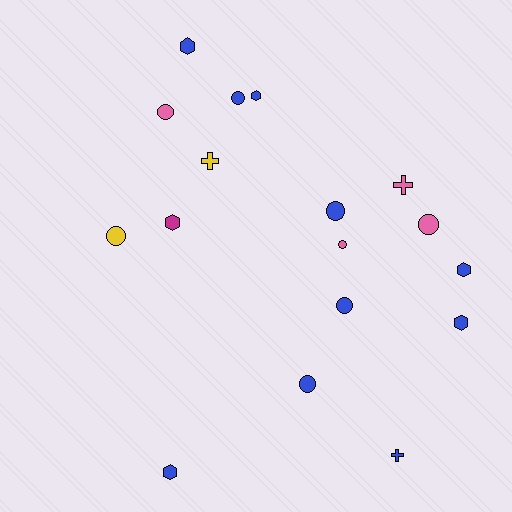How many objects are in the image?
There are 17 objects.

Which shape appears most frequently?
Circle, with 8 objects.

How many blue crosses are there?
There is 1 blue cross.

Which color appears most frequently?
Blue, with 10 objects.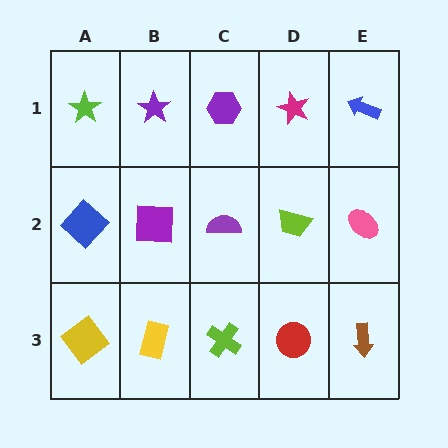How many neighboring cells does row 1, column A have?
2.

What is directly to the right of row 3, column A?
A yellow rectangle.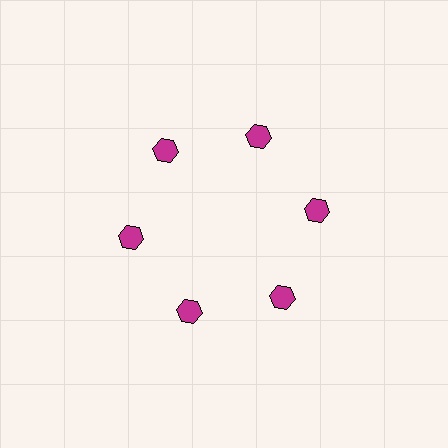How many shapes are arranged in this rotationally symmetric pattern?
There are 6 shapes, arranged in 6 groups of 1.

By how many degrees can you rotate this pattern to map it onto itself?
The pattern maps onto itself every 60 degrees of rotation.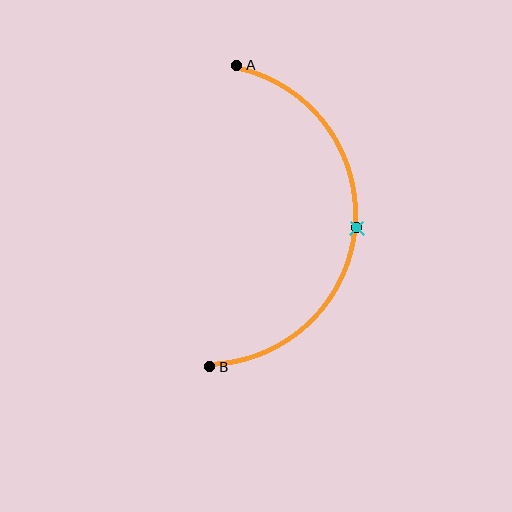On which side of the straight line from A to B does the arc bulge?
The arc bulges to the right of the straight line connecting A and B.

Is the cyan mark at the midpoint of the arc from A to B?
Yes. The cyan mark lies on the arc at equal arc-length from both A and B — it is the arc midpoint.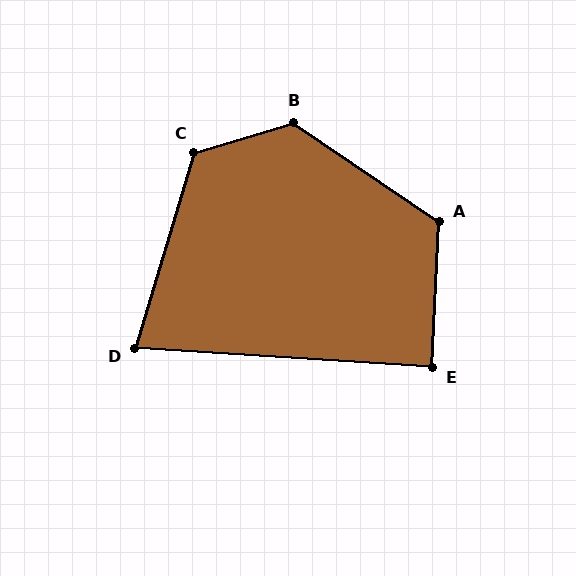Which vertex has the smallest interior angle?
D, at approximately 77 degrees.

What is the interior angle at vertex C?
Approximately 123 degrees (obtuse).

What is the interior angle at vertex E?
Approximately 89 degrees (approximately right).